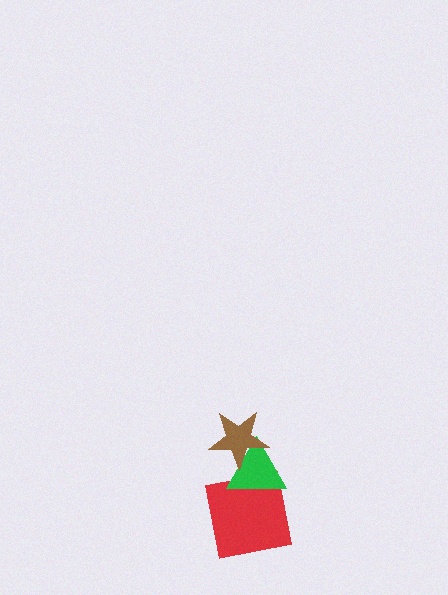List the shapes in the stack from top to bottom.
From top to bottom: the brown star, the green triangle, the red square.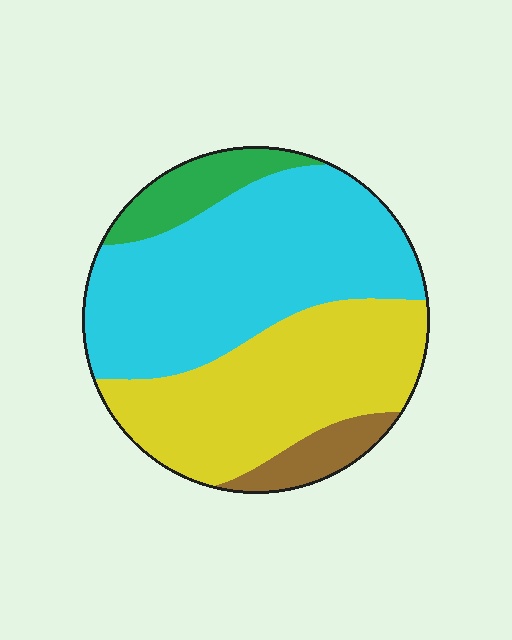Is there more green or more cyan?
Cyan.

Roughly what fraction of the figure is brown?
Brown covers around 5% of the figure.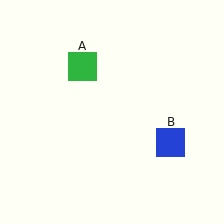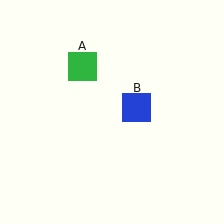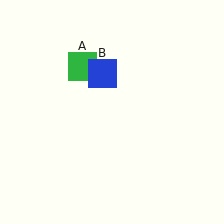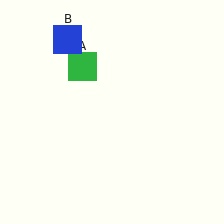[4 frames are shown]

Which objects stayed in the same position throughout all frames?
Green square (object A) remained stationary.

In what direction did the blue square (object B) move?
The blue square (object B) moved up and to the left.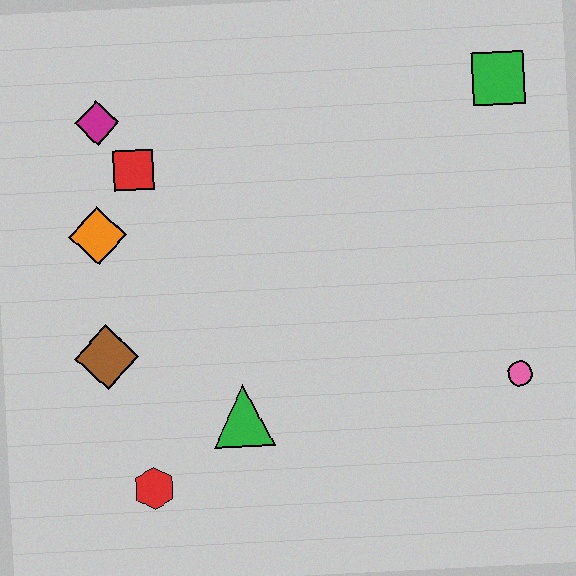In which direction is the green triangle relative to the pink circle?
The green triangle is to the left of the pink circle.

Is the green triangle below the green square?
Yes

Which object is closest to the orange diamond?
The red square is closest to the orange diamond.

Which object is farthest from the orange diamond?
The pink circle is farthest from the orange diamond.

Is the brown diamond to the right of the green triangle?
No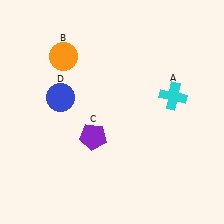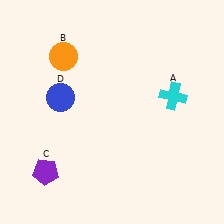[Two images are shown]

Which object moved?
The purple pentagon (C) moved left.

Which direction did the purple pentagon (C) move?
The purple pentagon (C) moved left.